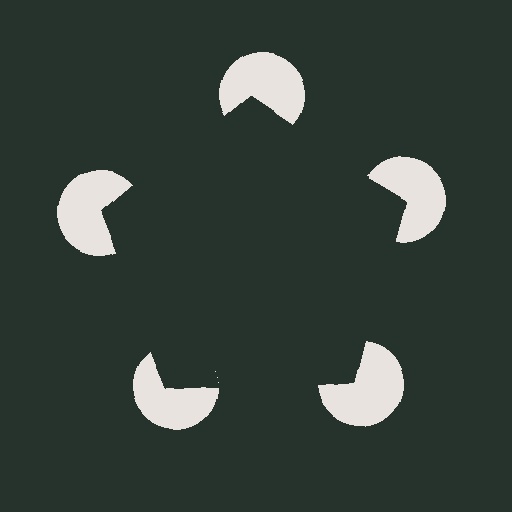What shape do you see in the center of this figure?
An illusory pentagon — its edges are inferred from the aligned wedge cuts in the pac-man discs, not physically drawn.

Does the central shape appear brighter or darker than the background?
It typically appears slightly darker than the background, even though no actual brightness change is drawn.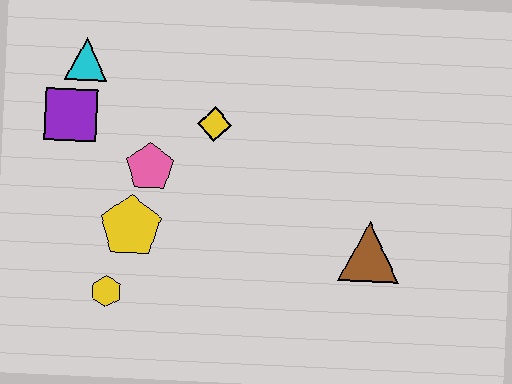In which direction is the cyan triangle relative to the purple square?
The cyan triangle is above the purple square.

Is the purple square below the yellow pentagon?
No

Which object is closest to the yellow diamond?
The pink pentagon is closest to the yellow diamond.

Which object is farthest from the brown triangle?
The cyan triangle is farthest from the brown triangle.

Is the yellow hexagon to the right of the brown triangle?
No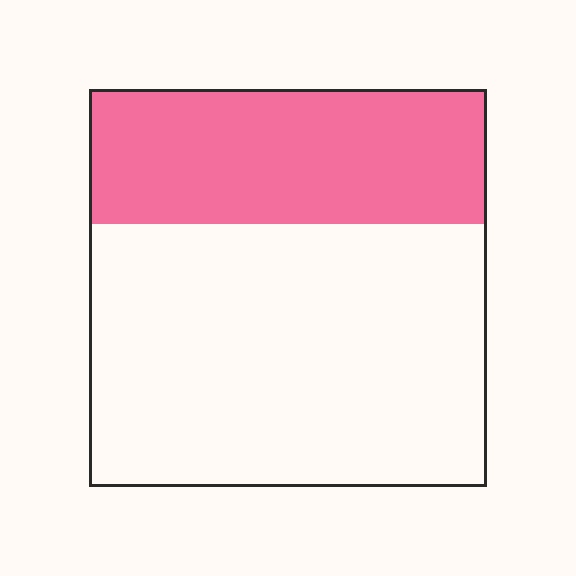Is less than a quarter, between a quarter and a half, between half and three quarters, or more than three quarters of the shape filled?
Between a quarter and a half.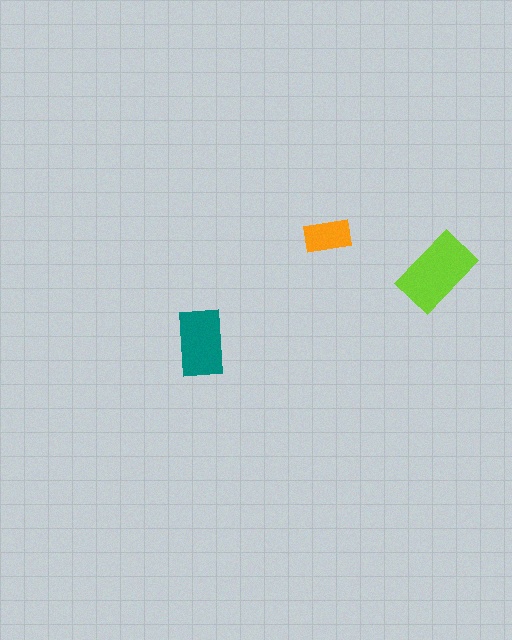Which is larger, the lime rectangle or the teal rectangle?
The lime one.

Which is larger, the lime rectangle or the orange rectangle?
The lime one.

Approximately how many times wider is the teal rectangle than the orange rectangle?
About 1.5 times wider.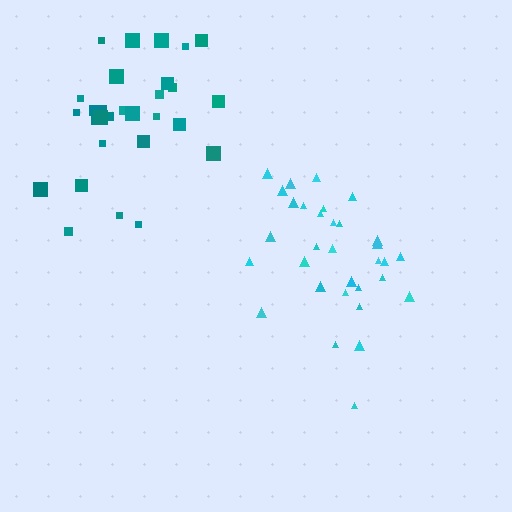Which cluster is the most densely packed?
Cyan.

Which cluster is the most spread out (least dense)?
Teal.